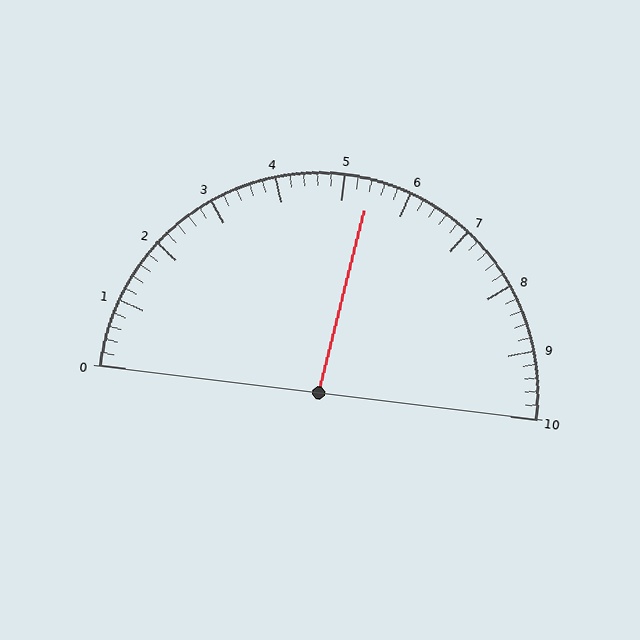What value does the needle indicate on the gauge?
The needle indicates approximately 5.4.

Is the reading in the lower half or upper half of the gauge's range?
The reading is in the upper half of the range (0 to 10).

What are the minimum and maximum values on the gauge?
The gauge ranges from 0 to 10.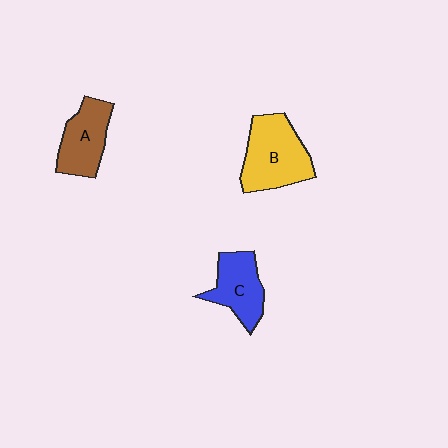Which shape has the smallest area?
Shape C (blue).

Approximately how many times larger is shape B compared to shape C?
Approximately 1.4 times.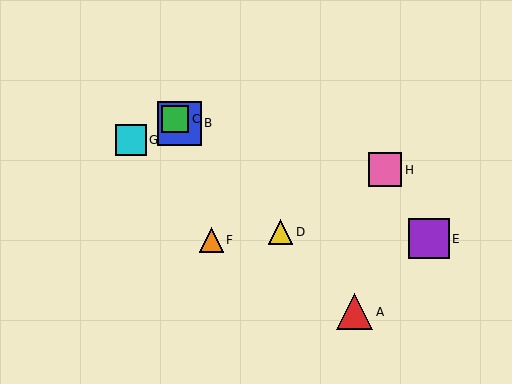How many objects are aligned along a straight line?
4 objects (A, B, C, D) are aligned along a straight line.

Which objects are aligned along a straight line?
Objects A, B, C, D are aligned along a straight line.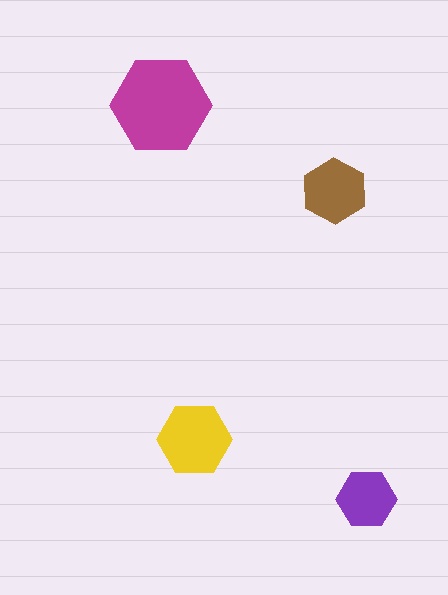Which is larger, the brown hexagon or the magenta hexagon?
The magenta one.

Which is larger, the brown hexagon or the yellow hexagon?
The yellow one.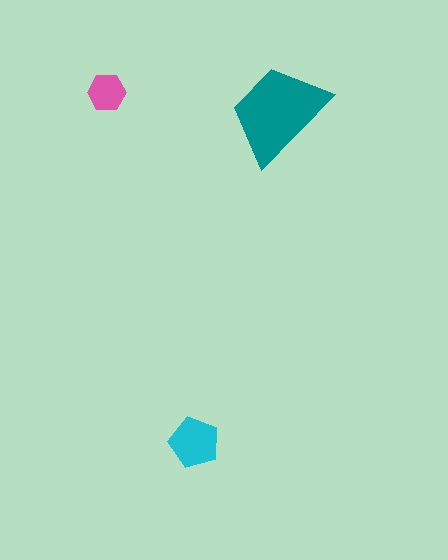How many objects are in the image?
There are 3 objects in the image.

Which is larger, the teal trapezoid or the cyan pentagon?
The teal trapezoid.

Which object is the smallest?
The pink hexagon.